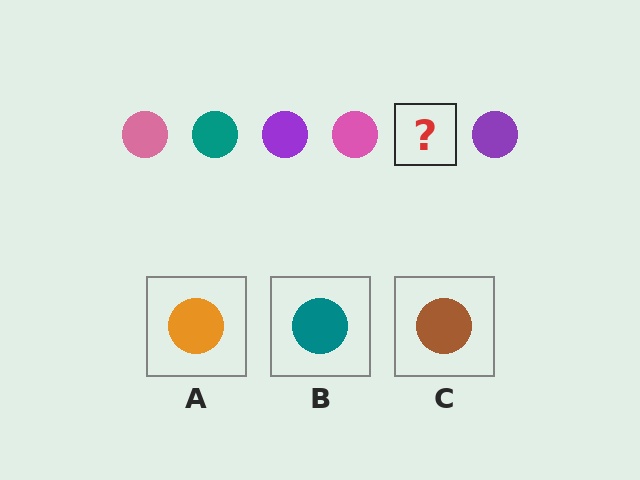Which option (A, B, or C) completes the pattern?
B.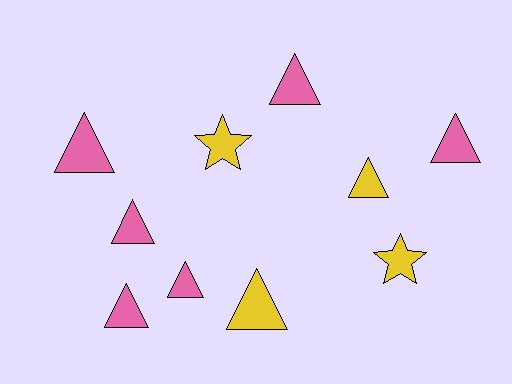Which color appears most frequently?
Pink, with 6 objects.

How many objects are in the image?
There are 10 objects.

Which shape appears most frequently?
Triangle, with 8 objects.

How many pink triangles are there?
There are 6 pink triangles.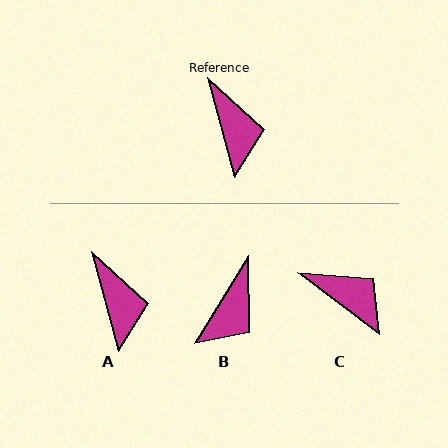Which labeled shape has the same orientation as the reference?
A.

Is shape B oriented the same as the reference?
No, it is off by about 46 degrees.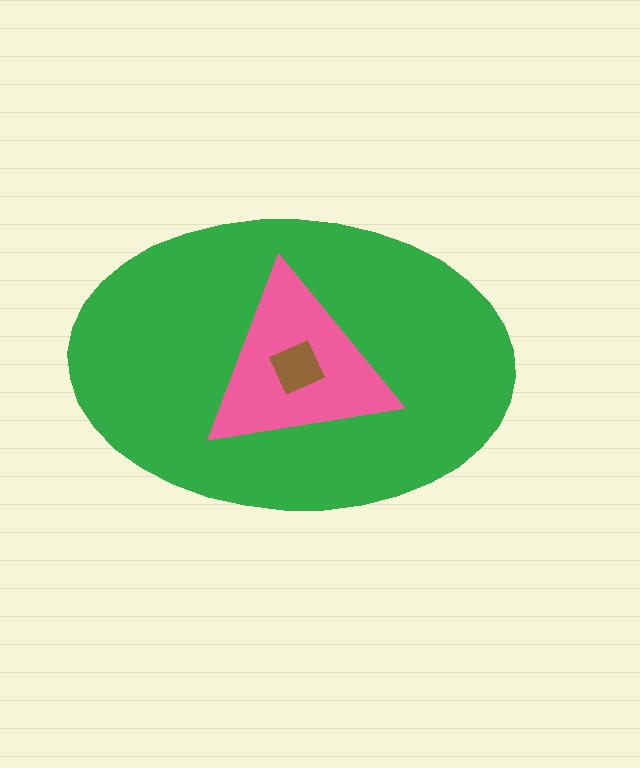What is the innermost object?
The brown diamond.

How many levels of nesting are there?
3.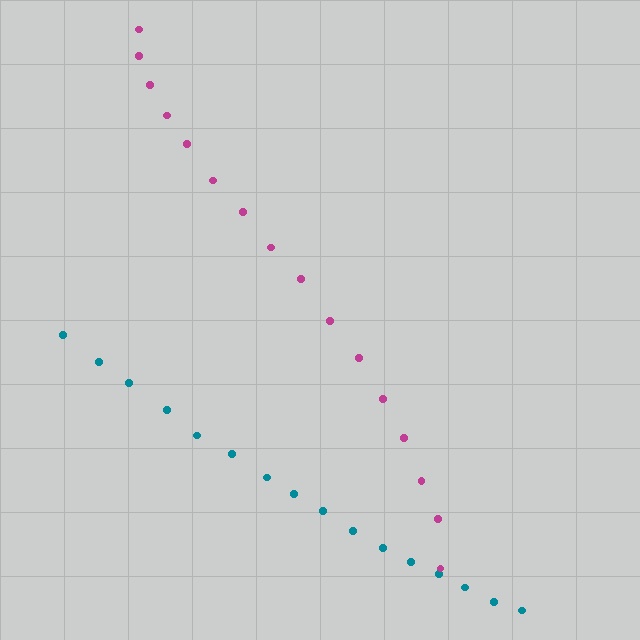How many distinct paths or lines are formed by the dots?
There are 2 distinct paths.